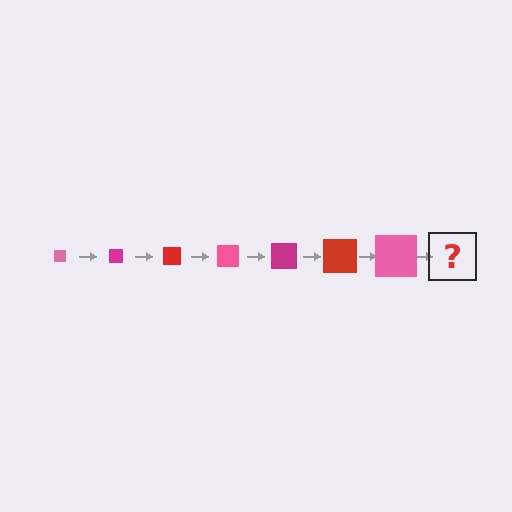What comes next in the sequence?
The next element should be a magenta square, larger than the previous one.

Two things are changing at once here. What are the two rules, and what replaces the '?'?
The two rules are that the square grows larger each step and the color cycles through pink, magenta, and red. The '?' should be a magenta square, larger than the previous one.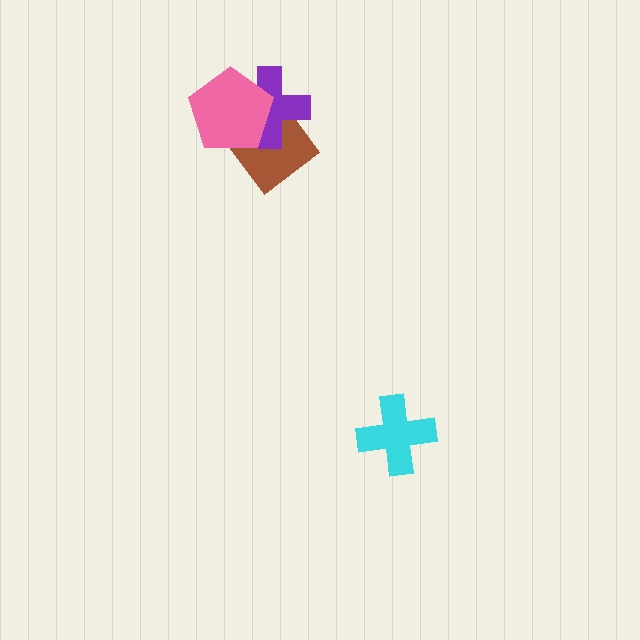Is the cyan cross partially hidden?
No, no other shape covers it.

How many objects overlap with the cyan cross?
0 objects overlap with the cyan cross.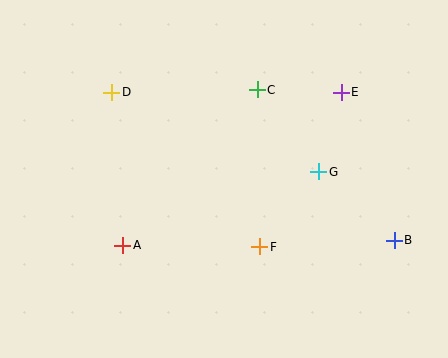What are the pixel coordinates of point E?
Point E is at (341, 92).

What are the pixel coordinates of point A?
Point A is at (123, 245).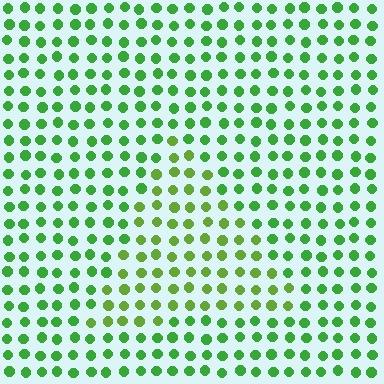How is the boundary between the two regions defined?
The boundary is defined purely by a slight shift in hue (about 24 degrees). Spacing, size, and orientation are identical on both sides.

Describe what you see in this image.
The image is filled with small green elements in a uniform arrangement. A triangle-shaped region is visible where the elements are tinted to a slightly different hue, forming a subtle color boundary.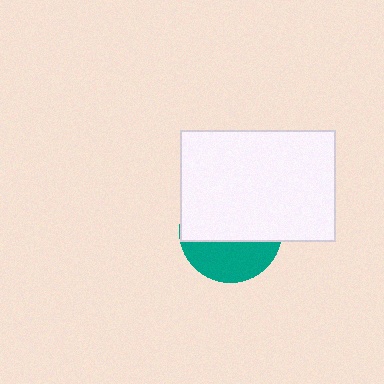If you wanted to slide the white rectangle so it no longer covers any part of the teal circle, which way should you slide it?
Slide it up — that is the most direct way to separate the two shapes.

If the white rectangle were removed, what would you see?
You would see the complete teal circle.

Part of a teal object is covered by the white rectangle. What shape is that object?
It is a circle.